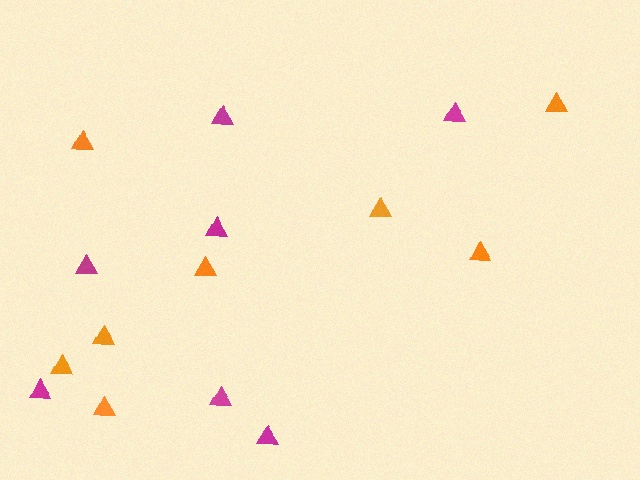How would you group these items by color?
There are 2 groups: one group of magenta triangles (7) and one group of orange triangles (8).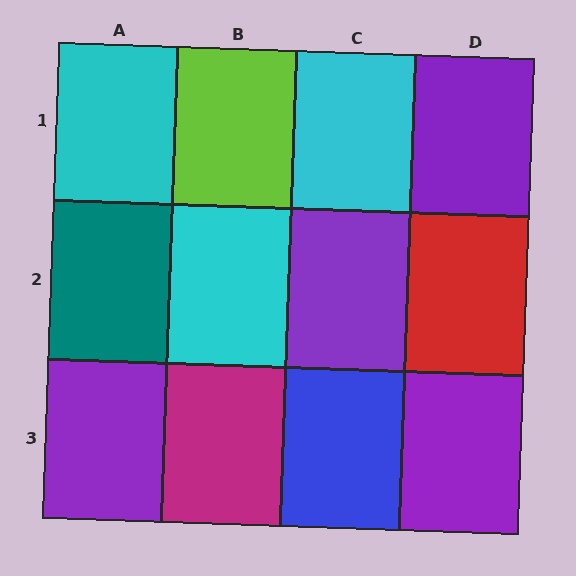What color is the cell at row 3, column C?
Blue.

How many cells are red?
1 cell is red.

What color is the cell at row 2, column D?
Red.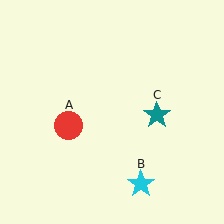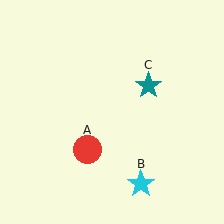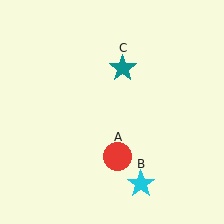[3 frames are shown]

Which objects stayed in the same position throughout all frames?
Cyan star (object B) remained stationary.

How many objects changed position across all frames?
2 objects changed position: red circle (object A), teal star (object C).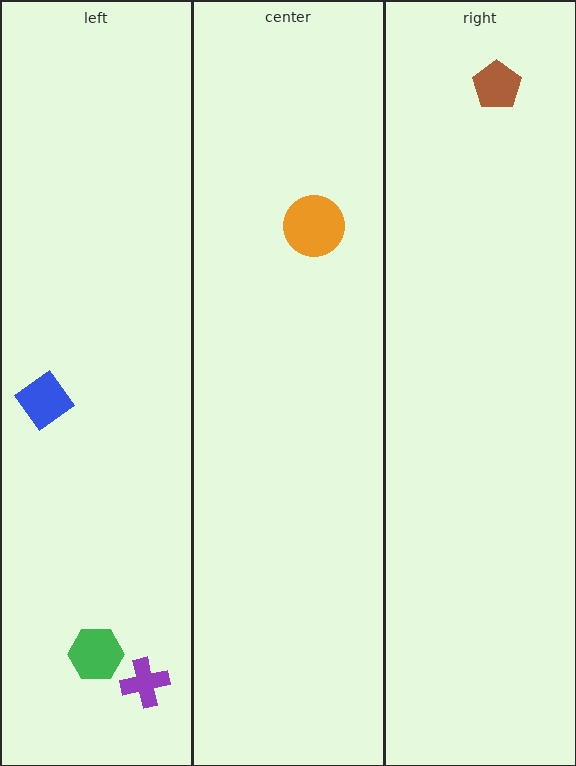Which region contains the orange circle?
The center region.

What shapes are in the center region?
The orange circle.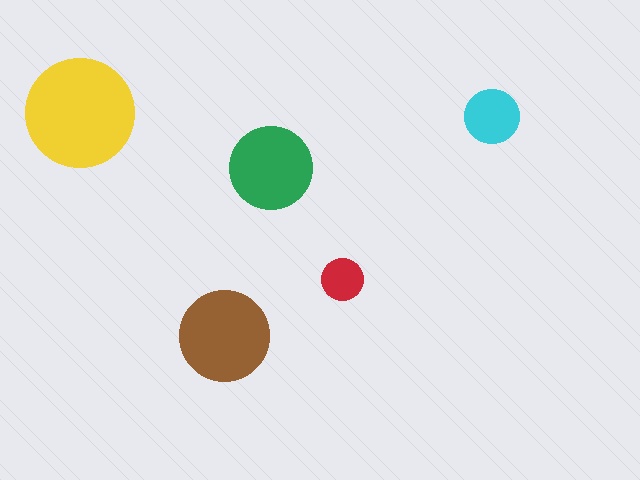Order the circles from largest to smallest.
the yellow one, the brown one, the green one, the cyan one, the red one.